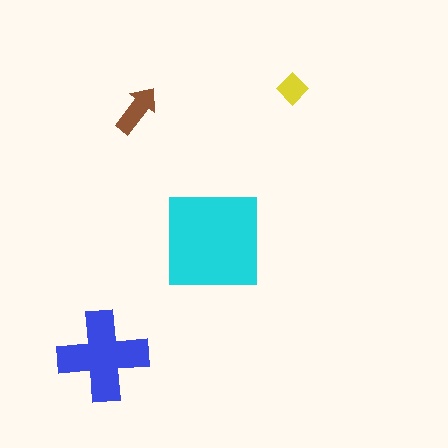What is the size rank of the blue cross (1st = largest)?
2nd.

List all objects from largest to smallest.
The cyan square, the blue cross, the brown arrow, the yellow diamond.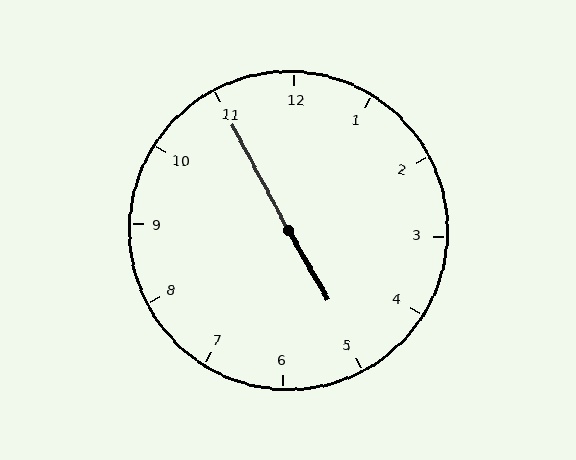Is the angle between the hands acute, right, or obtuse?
It is obtuse.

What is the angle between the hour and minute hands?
Approximately 178 degrees.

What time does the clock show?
4:55.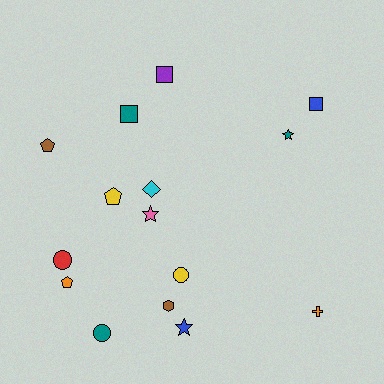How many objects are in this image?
There are 15 objects.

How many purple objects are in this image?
There is 1 purple object.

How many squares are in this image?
There are 3 squares.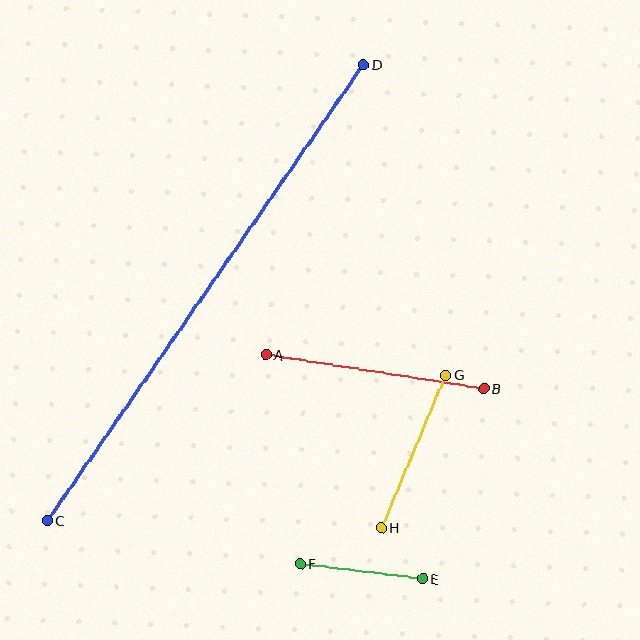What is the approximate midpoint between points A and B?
The midpoint is at approximately (375, 372) pixels.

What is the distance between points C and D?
The distance is approximately 554 pixels.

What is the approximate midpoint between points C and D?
The midpoint is at approximately (206, 293) pixels.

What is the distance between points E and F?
The distance is approximately 123 pixels.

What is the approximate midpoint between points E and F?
The midpoint is at approximately (361, 571) pixels.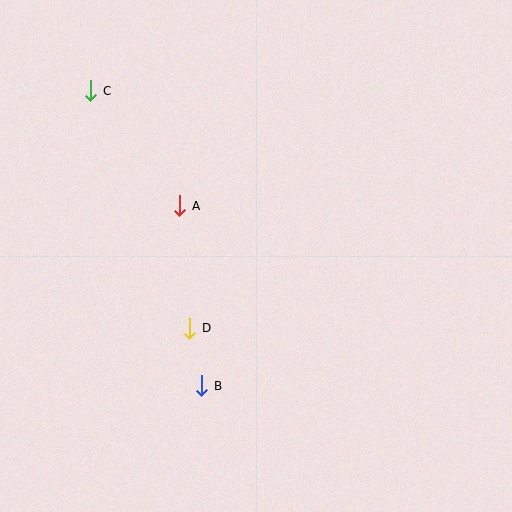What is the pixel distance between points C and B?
The distance between C and B is 315 pixels.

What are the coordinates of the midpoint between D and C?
The midpoint between D and C is at (140, 209).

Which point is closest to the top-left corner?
Point C is closest to the top-left corner.